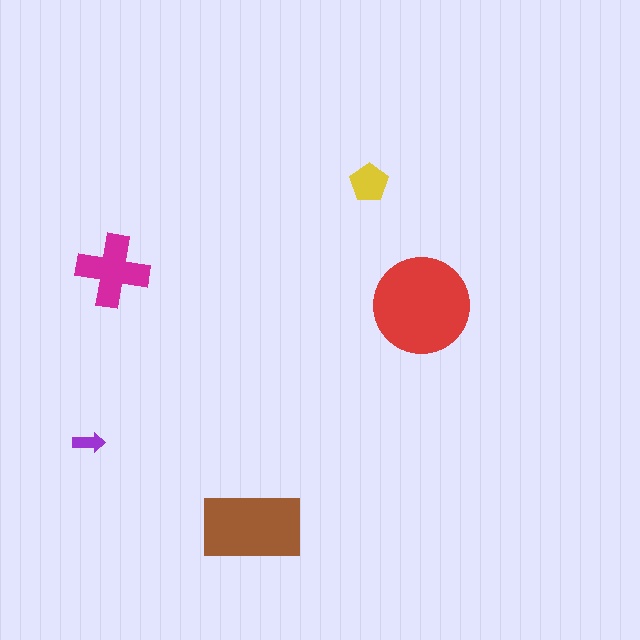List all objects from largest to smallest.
The red circle, the brown rectangle, the magenta cross, the yellow pentagon, the purple arrow.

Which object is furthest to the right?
The red circle is rightmost.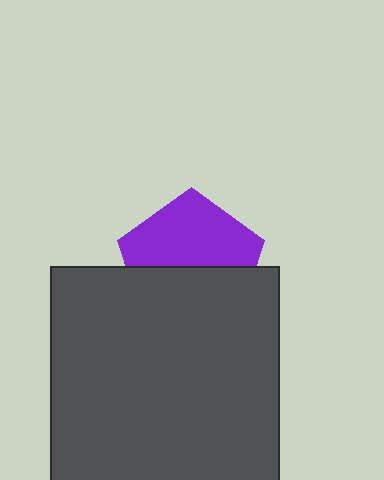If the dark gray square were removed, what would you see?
You would see the complete purple pentagon.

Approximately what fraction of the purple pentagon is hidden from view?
Roughly 48% of the purple pentagon is hidden behind the dark gray square.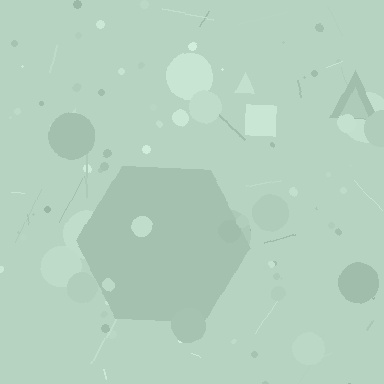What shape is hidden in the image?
A hexagon is hidden in the image.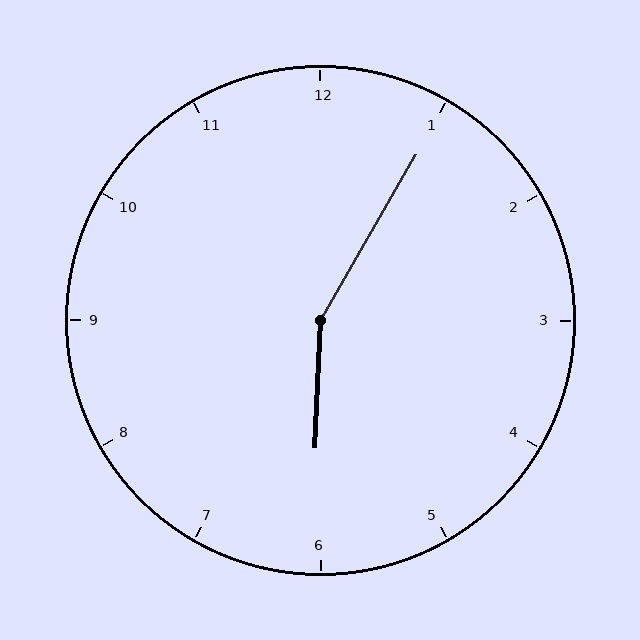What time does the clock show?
6:05.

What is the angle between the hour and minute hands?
Approximately 152 degrees.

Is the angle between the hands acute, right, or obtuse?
It is obtuse.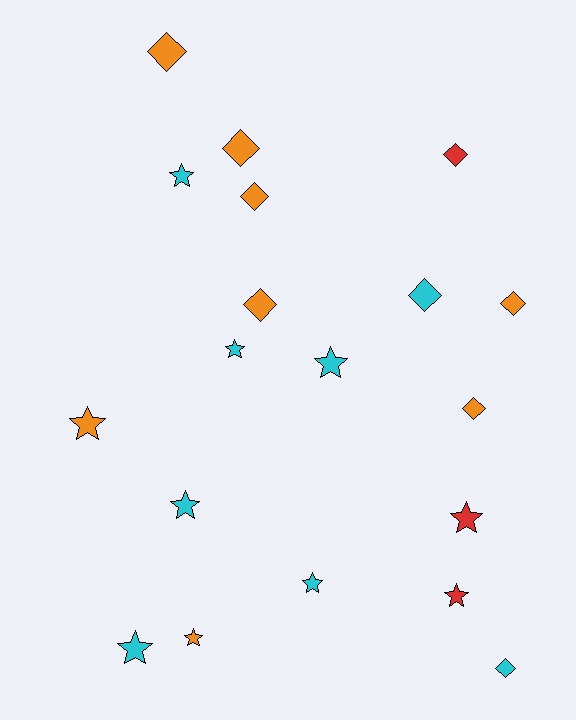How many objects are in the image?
There are 19 objects.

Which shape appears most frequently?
Star, with 10 objects.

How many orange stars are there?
There are 2 orange stars.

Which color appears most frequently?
Orange, with 8 objects.